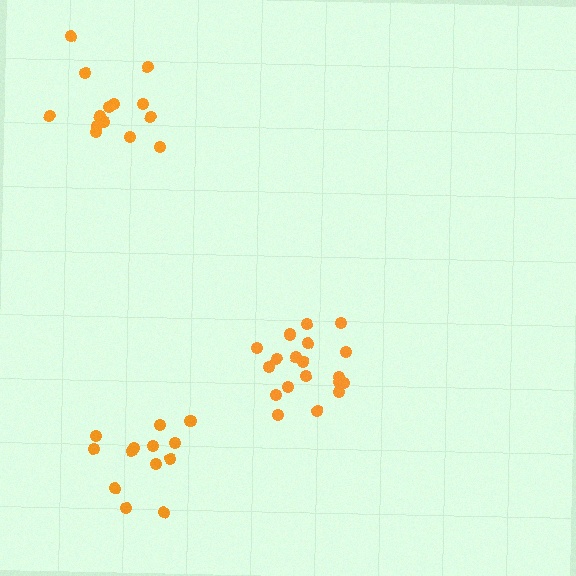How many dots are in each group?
Group 1: 14 dots, Group 2: 19 dots, Group 3: 13 dots (46 total).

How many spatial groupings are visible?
There are 3 spatial groupings.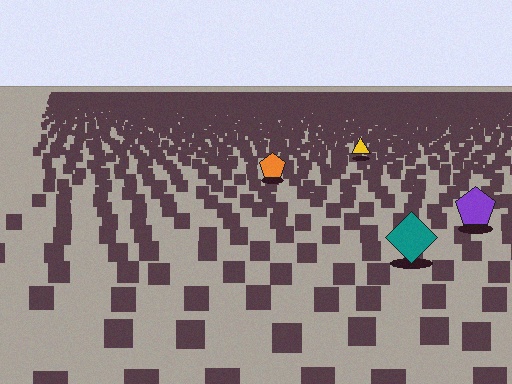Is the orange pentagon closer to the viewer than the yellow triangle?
Yes. The orange pentagon is closer — you can tell from the texture gradient: the ground texture is coarser near it.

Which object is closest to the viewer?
The teal diamond is closest. The texture marks near it are larger and more spread out.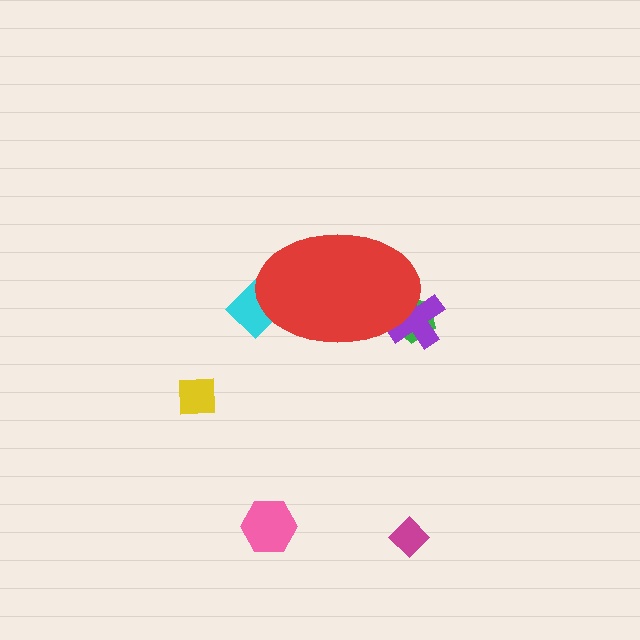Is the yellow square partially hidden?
No, the yellow square is fully visible.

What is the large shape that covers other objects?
A red ellipse.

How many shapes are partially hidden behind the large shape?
3 shapes are partially hidden.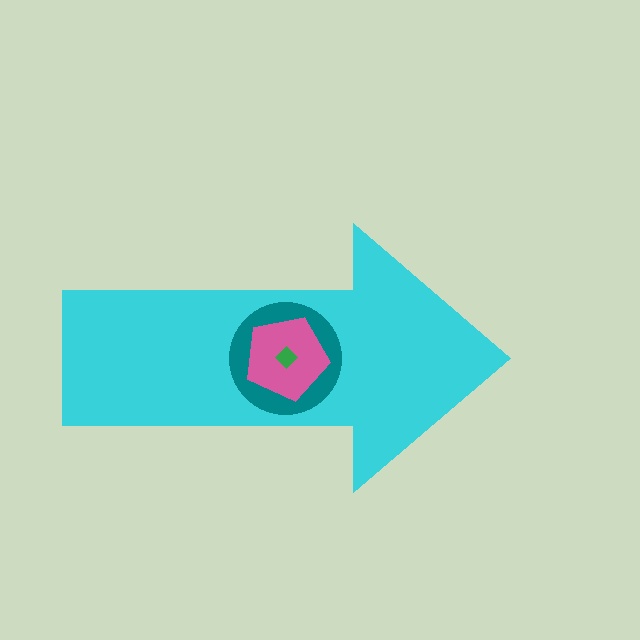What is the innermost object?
The green diamond.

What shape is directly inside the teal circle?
The pink pentagon.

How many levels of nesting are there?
4.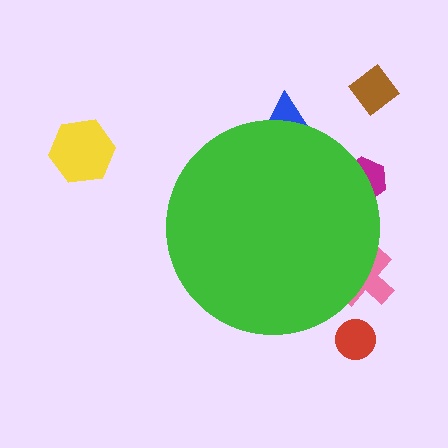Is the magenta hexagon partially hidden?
Yes, the magenta hexagon is partially hidden behind the green circle.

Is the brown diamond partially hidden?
No, the brown diamond is fully visible.